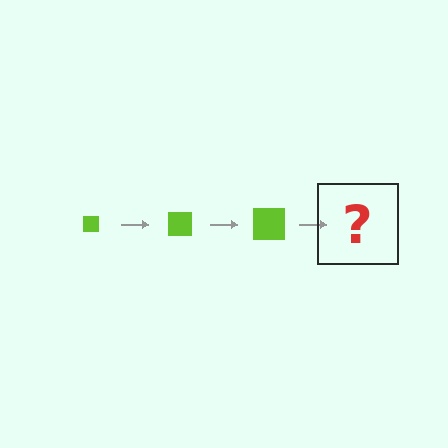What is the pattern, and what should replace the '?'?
The pattern is that the square gets progressively larger each step. The '?' should be a lime square, larger than the previous one.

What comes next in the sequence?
The next element should be a lime square, larger than the previous one.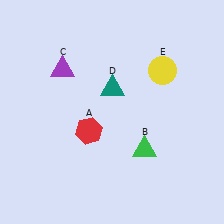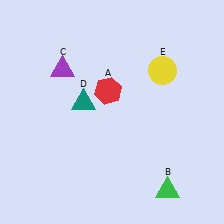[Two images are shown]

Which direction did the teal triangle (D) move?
The teal triangle (D) moved left.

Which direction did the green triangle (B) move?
The green triangle (B) moved down.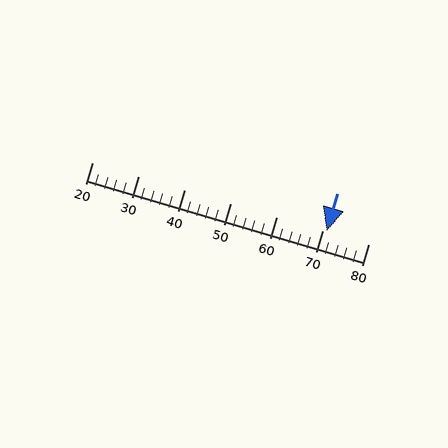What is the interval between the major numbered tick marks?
The major tick marks are spaced 10 units apart.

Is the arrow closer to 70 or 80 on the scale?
The arrow is closer to 70.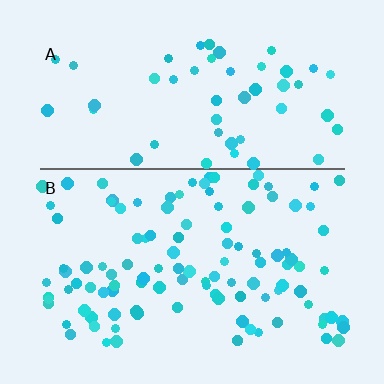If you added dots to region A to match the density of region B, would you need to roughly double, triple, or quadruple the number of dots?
Approximately double.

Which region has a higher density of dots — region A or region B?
B (the bottom).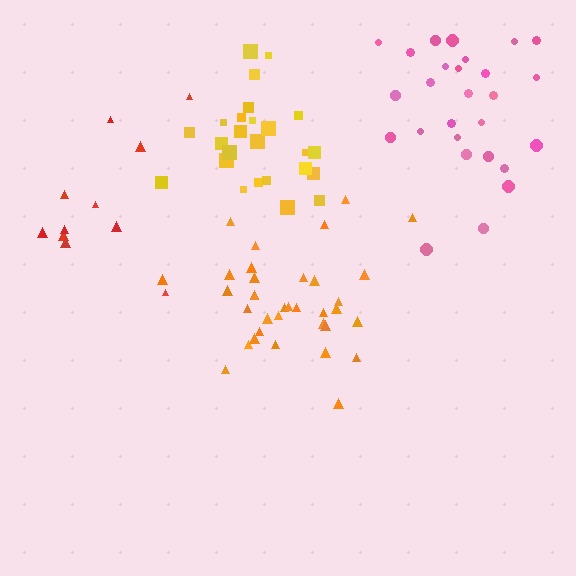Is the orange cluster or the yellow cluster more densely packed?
Yellow.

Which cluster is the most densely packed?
Yellow.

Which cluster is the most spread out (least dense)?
Red.